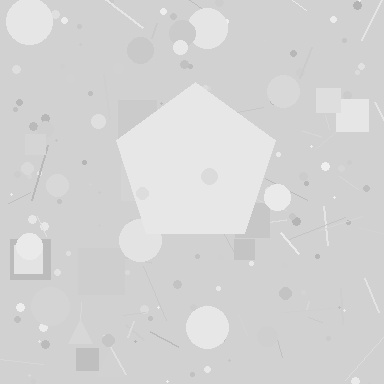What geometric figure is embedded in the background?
A pentagon is embedded in the background.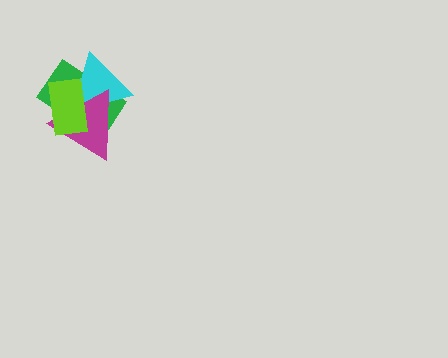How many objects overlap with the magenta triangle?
3 objects overlap with the magenta triangle.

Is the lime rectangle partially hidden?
No, no other shape covers it.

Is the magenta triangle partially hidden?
Yes, it is partially covered by another shape.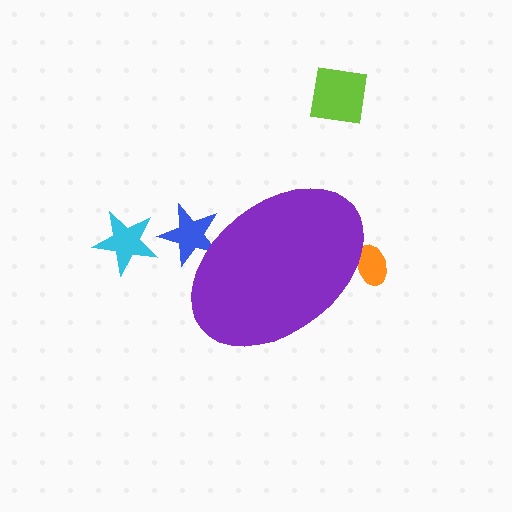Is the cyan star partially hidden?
No, the cyan star is fully visible.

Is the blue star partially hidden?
Yes, the blue star is partially hidden behind the purple ellipse.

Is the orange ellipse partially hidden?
Yes, the orange ellipse is partially hidden behind the purple ellipse.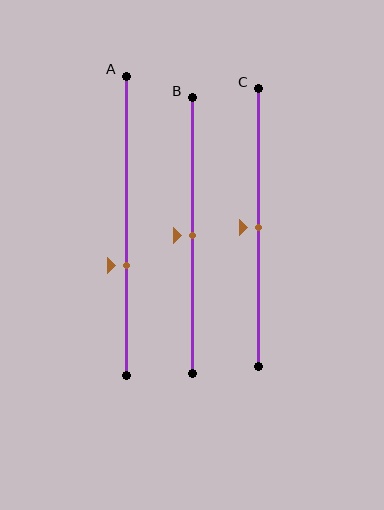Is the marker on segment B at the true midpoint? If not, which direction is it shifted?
Yes, the marker on segment B is at the true midpoint.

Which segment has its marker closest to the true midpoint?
Segment B has its marker closest to the true midpoint.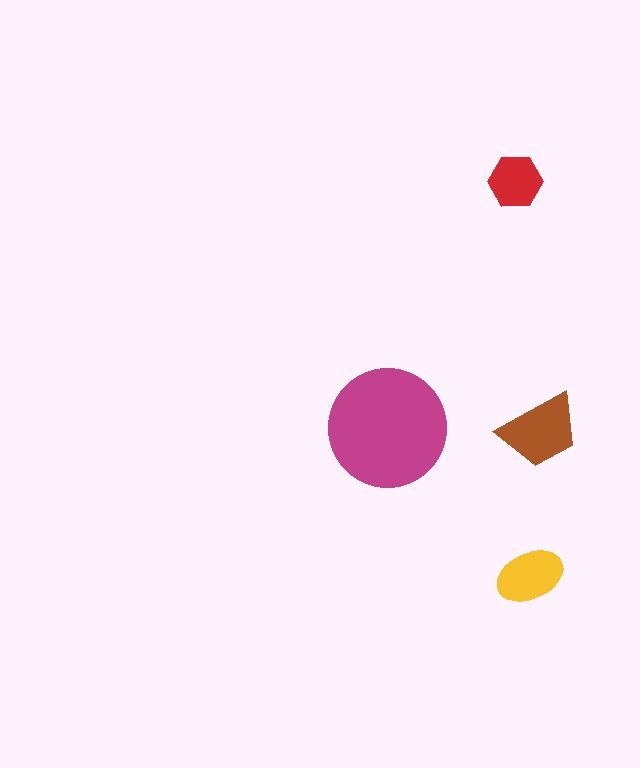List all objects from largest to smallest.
The magenta circle, the brown trapezoid, the yellow ellipse, the red hexagon.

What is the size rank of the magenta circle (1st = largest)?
1st.